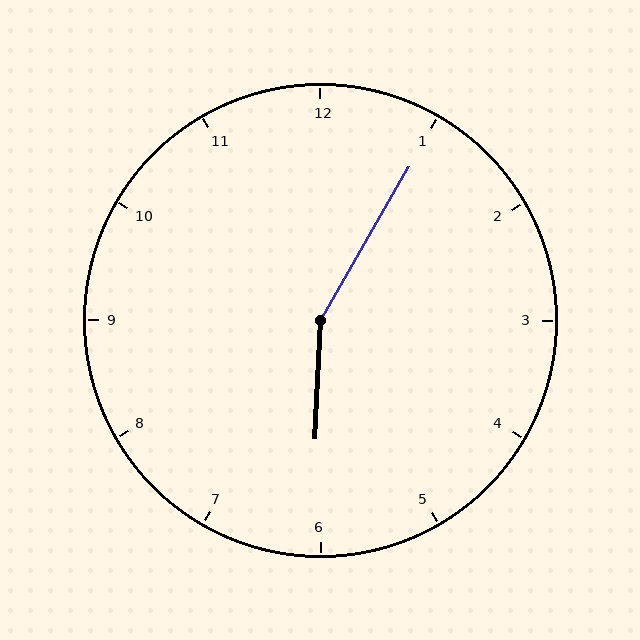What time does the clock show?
6:05.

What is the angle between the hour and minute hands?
Approximately 152 degrees.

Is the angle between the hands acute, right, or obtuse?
It is obtuse.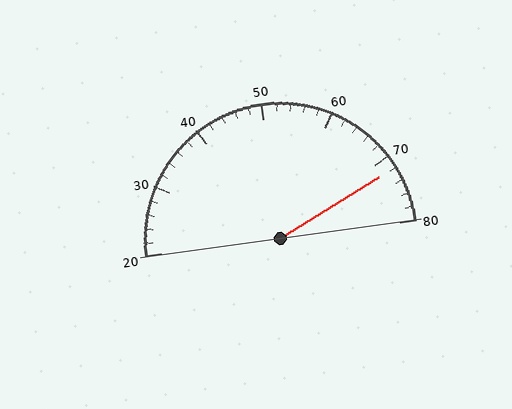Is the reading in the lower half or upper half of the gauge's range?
The reading is in the upper half of the range (20 to 80).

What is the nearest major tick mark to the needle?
The nearest major tick mark is 70.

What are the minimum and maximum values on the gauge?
The gauge ranges from 20 to 80.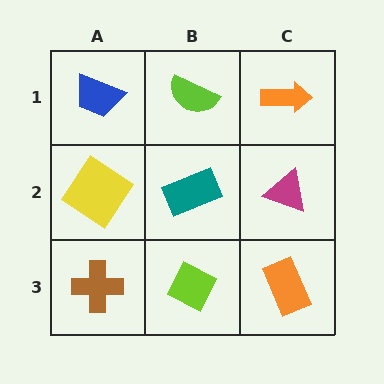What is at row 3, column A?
A brown cross.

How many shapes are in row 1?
3 shapes.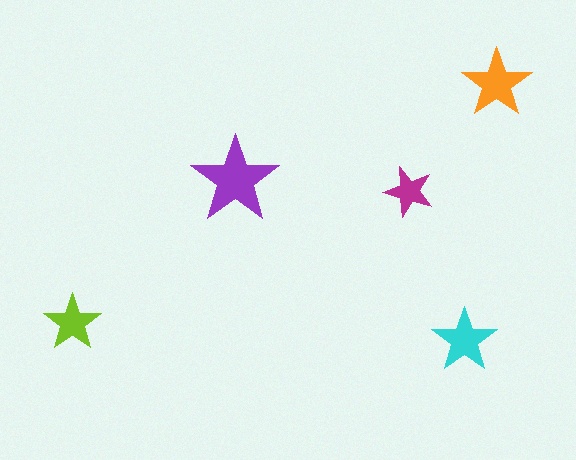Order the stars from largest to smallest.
the purple one, the orange one, the cyan one, the lime one, the magenta one.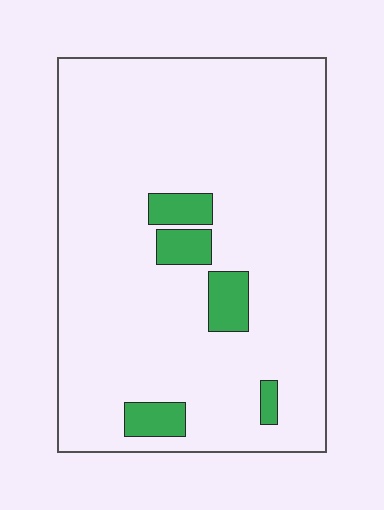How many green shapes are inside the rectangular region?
5.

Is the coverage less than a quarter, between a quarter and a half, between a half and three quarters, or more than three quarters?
Less than a quarter.